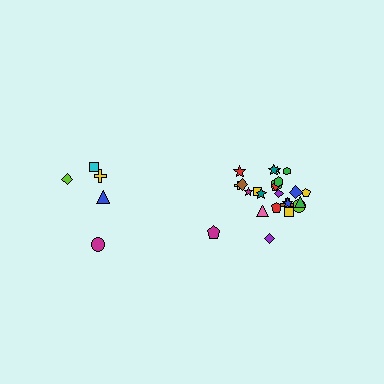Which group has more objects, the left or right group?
The right group.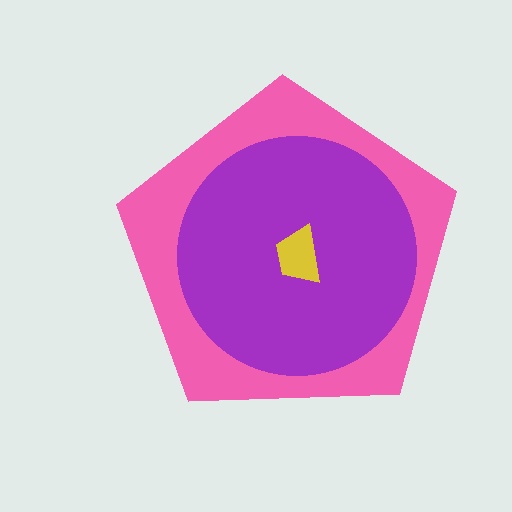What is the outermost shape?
The pink pentagon.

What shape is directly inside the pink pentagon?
The purple circle.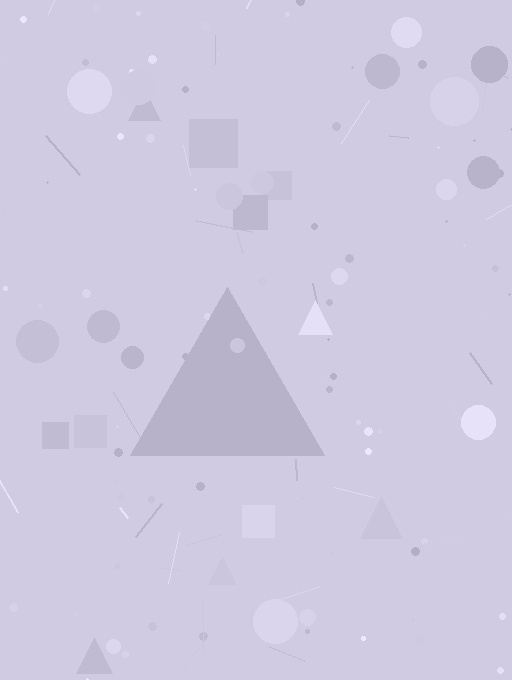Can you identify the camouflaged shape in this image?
The camouflaged shape is a triangle.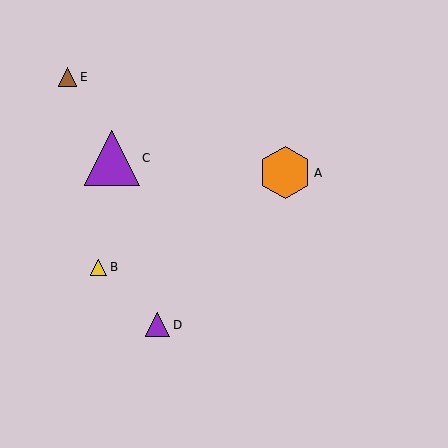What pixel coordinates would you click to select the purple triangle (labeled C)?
Click at (112, 158) to select the purple triangle C.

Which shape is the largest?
The purple triangle (labeled C) is the largest.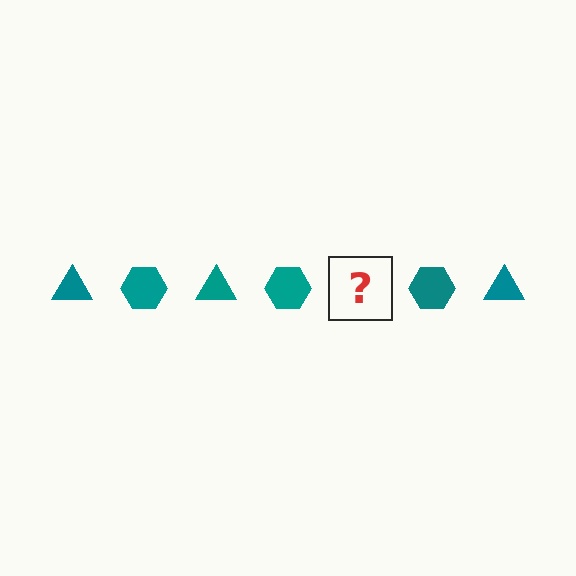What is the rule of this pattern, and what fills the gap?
The rule is that the pattern cycles through triangle, hexagon shapes in teal. The gap should be filled with a teal triangle.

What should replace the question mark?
The question mark should be replaced with a teal triangle.